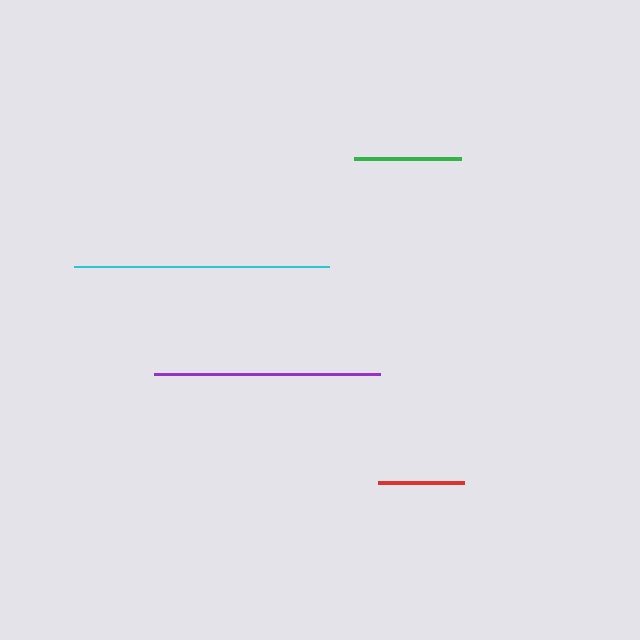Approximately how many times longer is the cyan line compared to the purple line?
The cyan line is approximately 1.1 times the length of the purple line.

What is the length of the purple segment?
The purple segment is approximately 226 pixels long.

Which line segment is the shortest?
The red line is the shortest at approximately 86 pixels.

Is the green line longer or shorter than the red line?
The green line is longer than the red line.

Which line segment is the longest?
The cyan line is the longest at approximately 255 pixels.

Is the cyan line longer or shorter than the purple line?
The cyan line is longer than the purple line.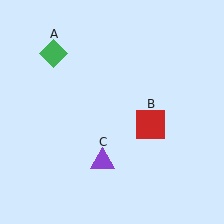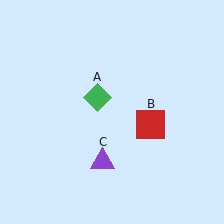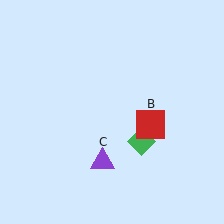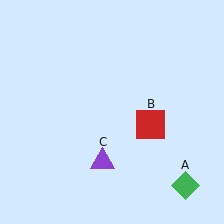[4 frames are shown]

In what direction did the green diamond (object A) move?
The green diamond (object A) moved down and to the right.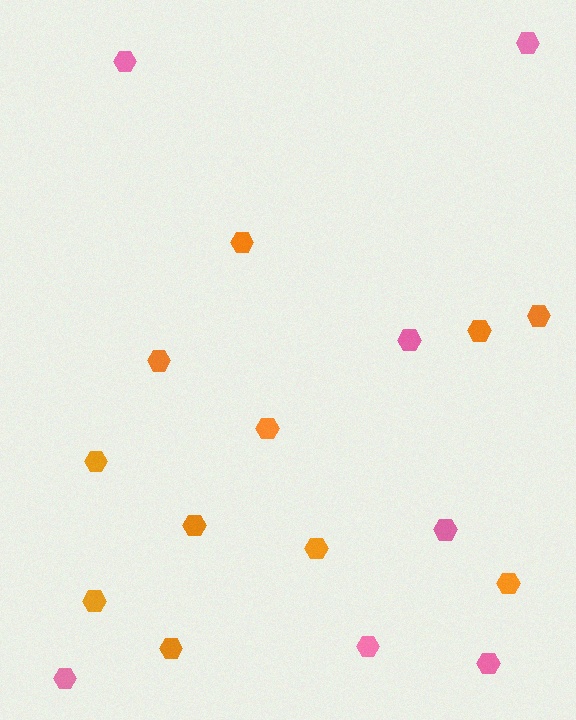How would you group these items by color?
There are 2 groups: one group of pink hexagons (7) and one group of orange hexagons (11).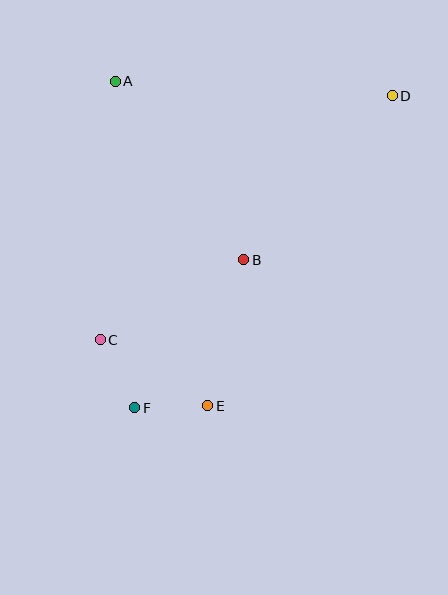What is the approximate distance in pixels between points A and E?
The distance between A and E is approximately 337 pixels.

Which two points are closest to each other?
Points E and F are closest to each other.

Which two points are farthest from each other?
Points D and F are farthest from each other.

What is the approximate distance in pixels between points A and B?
The distance between A and B is approximately 220 pixels.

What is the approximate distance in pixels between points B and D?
The distance between B and D is approximately 221 pixels.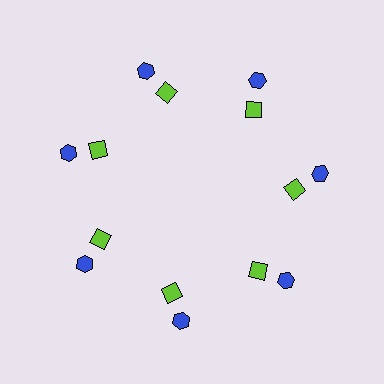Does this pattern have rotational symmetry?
Yes, this pattern has 7-fold rotational symmetry. It looks the same after rotating 51 degrees around the center.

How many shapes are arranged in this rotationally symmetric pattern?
There are 14 shapes, arranged in 7 groups of 2.